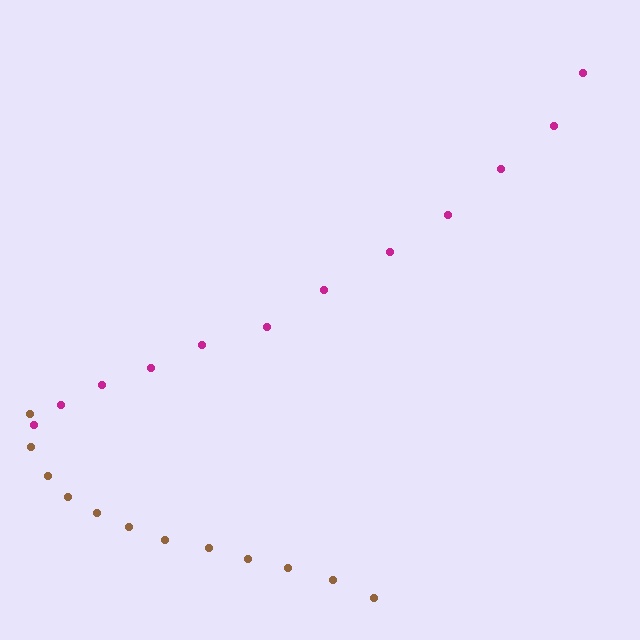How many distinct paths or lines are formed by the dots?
There are 2 distinct paths.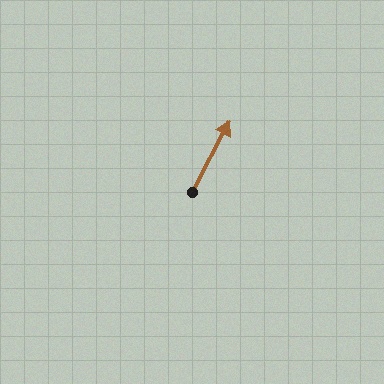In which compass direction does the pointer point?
Northeast.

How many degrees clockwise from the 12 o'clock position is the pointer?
Approximately 28 degrees.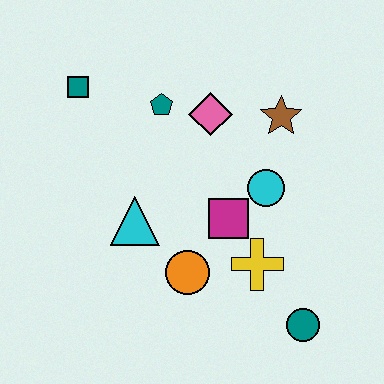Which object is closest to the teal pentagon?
The pink diamond is closest to the teal pentagon.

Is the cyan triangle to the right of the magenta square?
No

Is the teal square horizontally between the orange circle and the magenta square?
No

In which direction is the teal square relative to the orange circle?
The teal square is above the orange circle.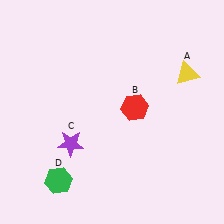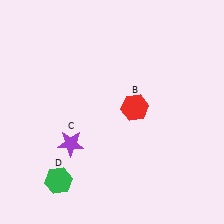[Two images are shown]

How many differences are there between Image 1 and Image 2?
There is 1 difference between the two images.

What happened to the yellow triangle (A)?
The yellow triangle (A) was removed in Image 2. It was in the top-right area of Image 1.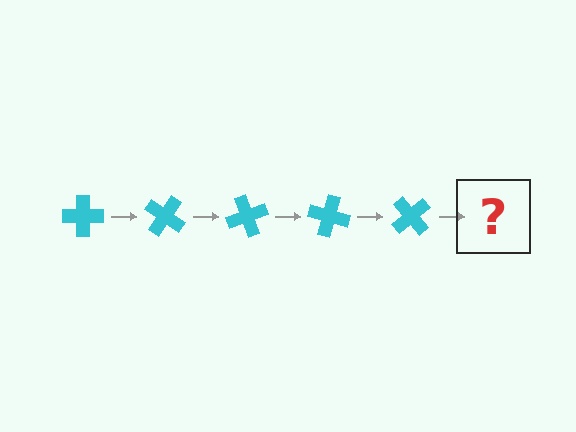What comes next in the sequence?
The next element should be a cyan cross rotated 175 degrees.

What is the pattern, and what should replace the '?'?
The pattern is that the cross rotates 35 degrees each step. The '?' should be a cyan cross rotated 175 degrees.